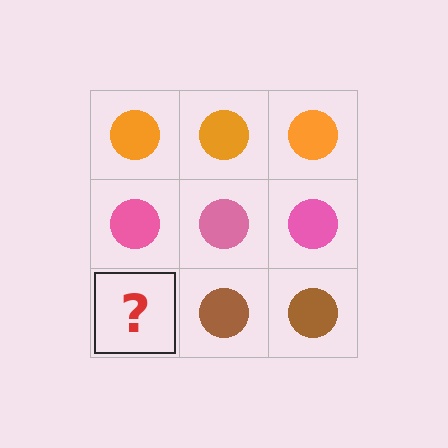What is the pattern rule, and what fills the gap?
The rule is that each row has a consistent color. The gap should be filled with a brown circle.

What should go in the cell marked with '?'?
The missing cell should contain a brown circle.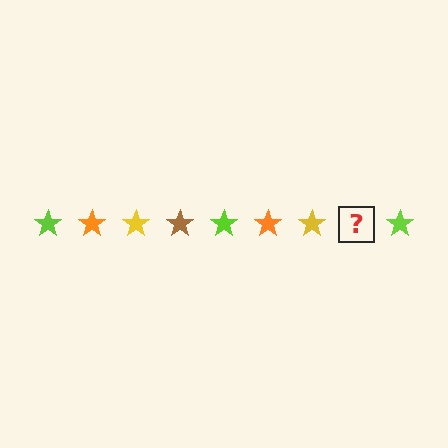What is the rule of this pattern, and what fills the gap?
The rule is that the pattern cycles through lime, orange, yellow, brown stars. The gap should be filled with a brown star.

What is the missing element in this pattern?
The missing element is a brown star.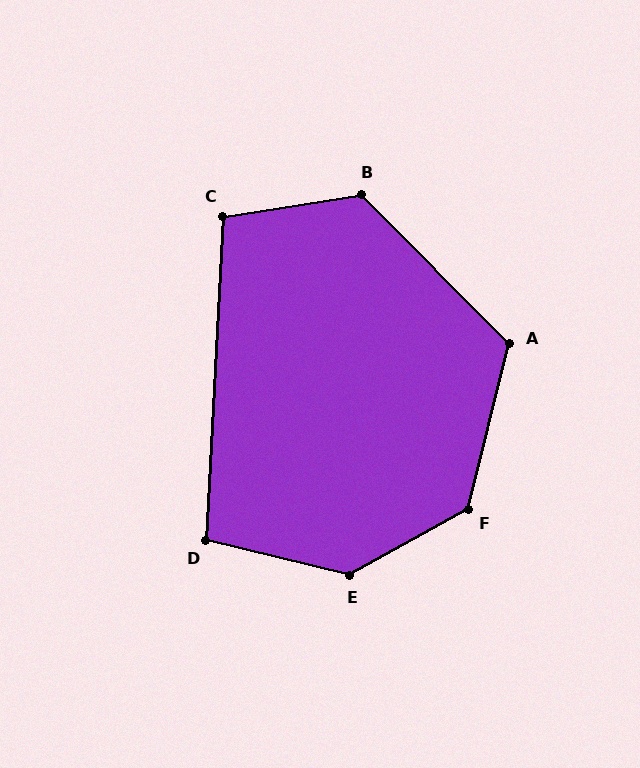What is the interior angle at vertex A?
Approximately 121 degrees (obtuse).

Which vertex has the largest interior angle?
E, at approximately 137 degrees.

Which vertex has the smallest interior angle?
D, at approximately 101 degrees.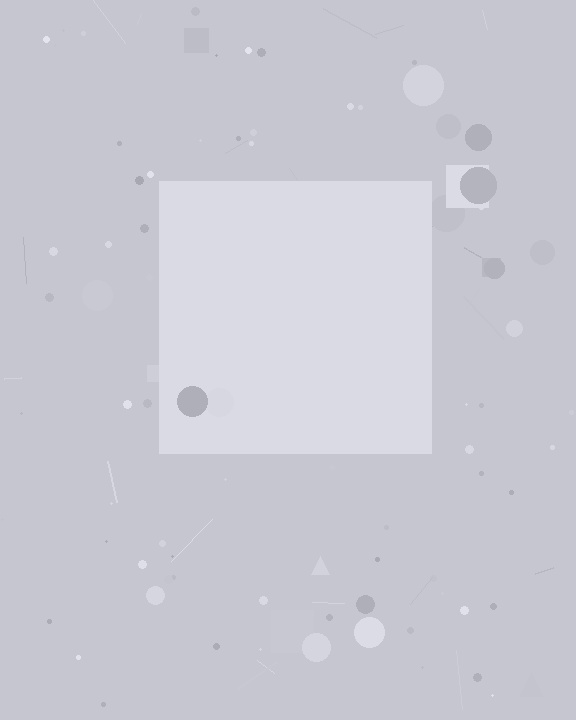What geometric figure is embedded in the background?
A square is embedded in the background.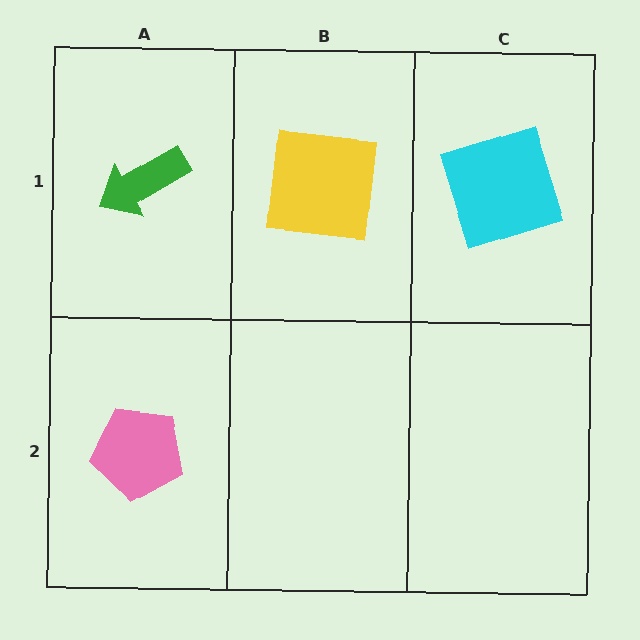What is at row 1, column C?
A cyan square.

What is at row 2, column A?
A pink pentagon.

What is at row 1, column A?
A green arrow.